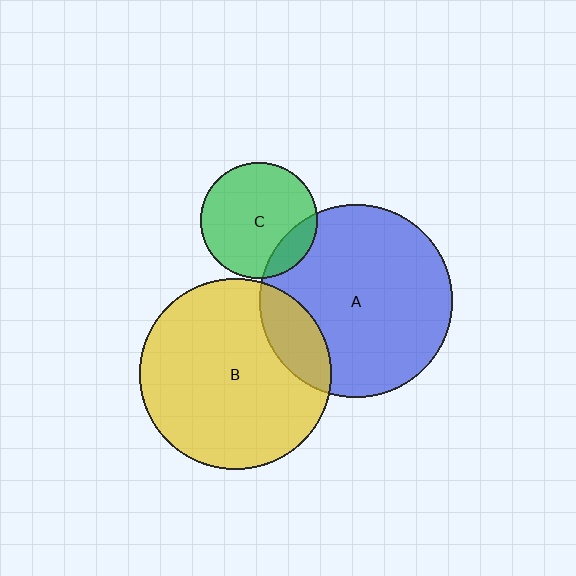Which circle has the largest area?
Circle A (blue).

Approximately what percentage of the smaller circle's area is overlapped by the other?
Approximately 15%.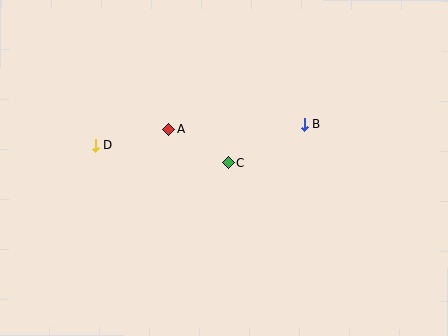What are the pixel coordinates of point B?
Point B is at (304, 125).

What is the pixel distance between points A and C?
The distance between A and C is 69 pixels.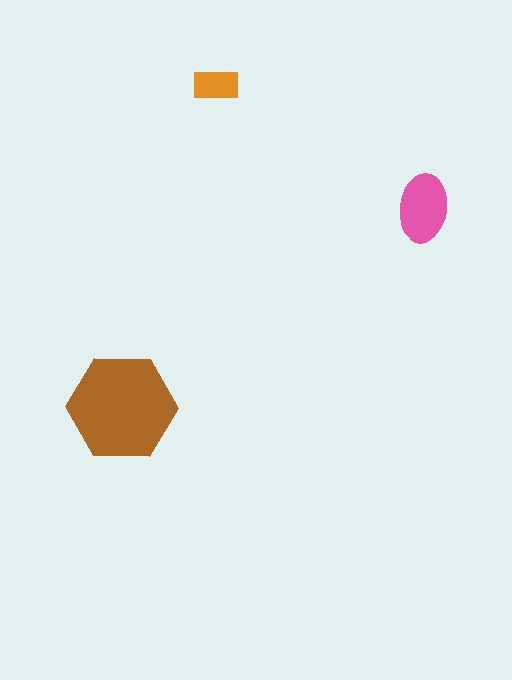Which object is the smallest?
The orange rectangle.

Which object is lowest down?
The brown hexagon is bottommost.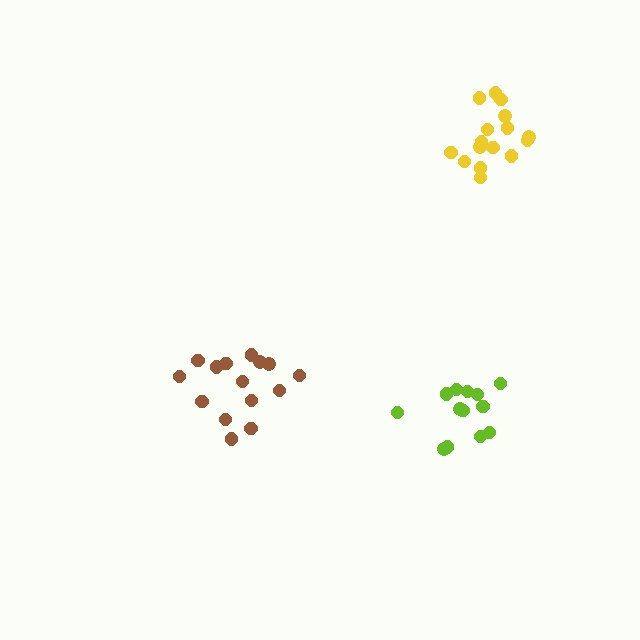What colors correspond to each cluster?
The clusters are colored: yellow, lime, brown.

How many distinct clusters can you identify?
There are 3 distinct clusters.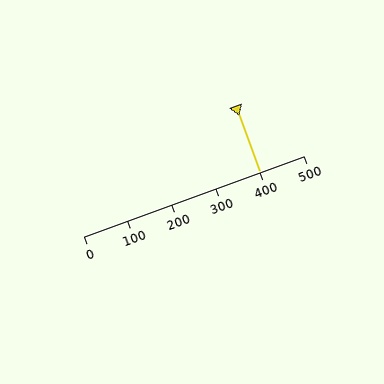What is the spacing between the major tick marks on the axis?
The major ticks are spaced 100 apart.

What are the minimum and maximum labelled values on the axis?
The axis runs from 0 to 500.